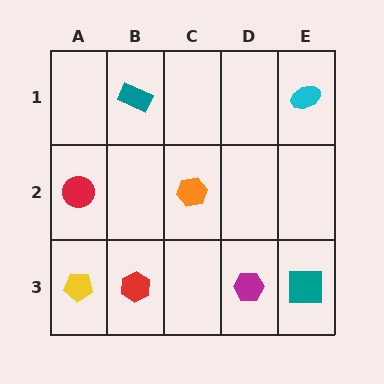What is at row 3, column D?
A magenta hexagon.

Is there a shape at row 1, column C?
No, that cell is empty.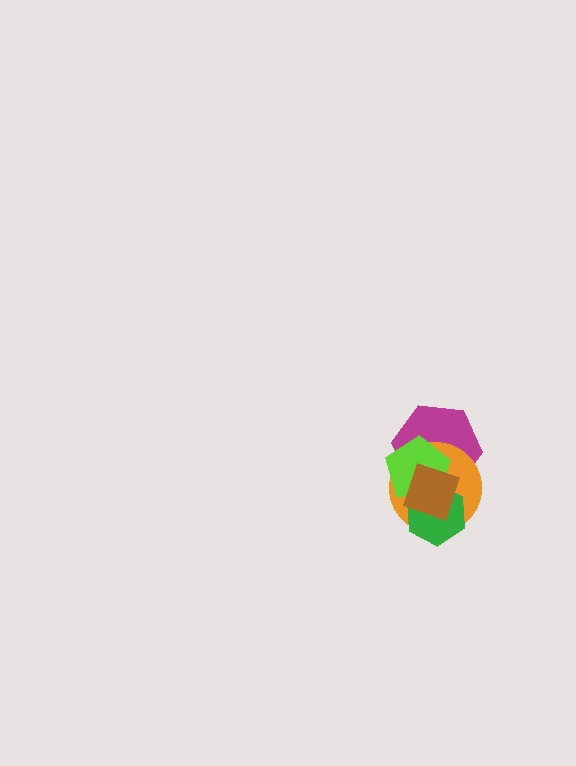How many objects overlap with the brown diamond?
4 objects overlap with the brown diamond.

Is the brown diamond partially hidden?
No, no other shape covers it.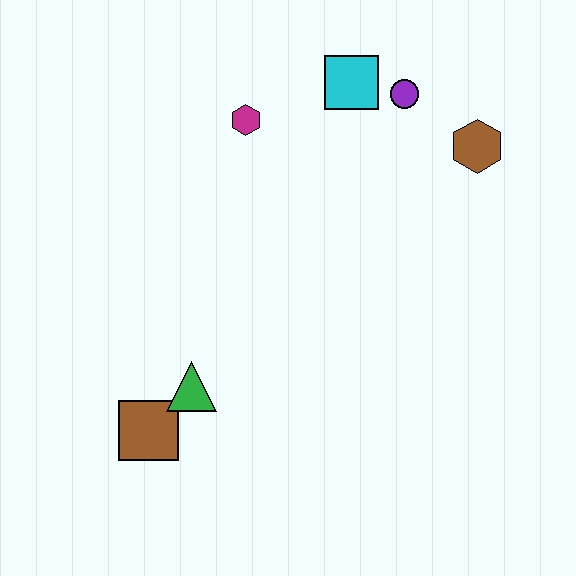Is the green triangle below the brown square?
No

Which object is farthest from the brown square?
The brown hexagon is farthest from the brown square.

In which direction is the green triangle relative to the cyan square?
The green triangle is below the cyan square.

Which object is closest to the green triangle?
The brown square is closest to the green triangle.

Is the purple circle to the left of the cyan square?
No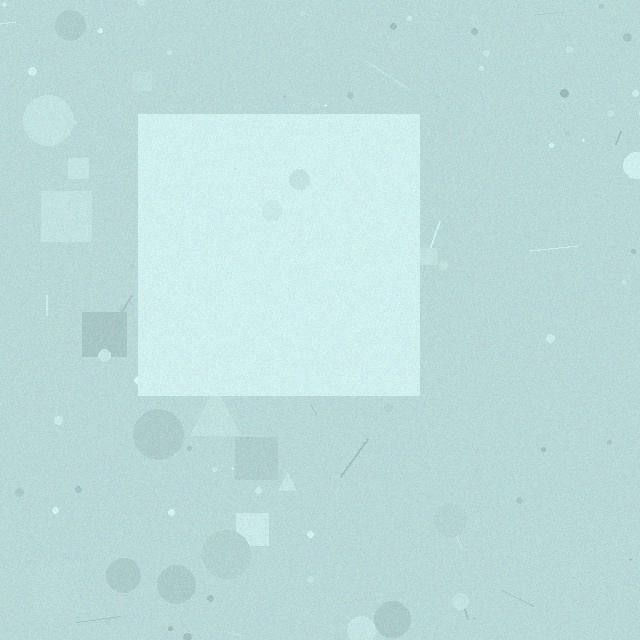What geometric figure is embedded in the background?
A square is embedded in the background.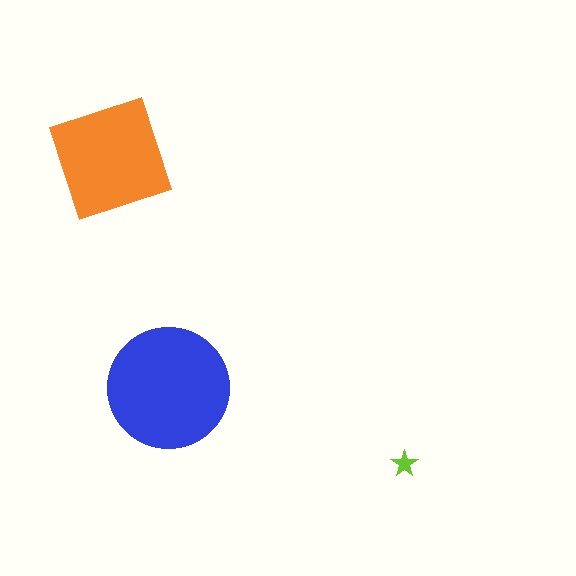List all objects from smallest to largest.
The lime star, the orange square, the blue circle.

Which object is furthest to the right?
The lime star is rightmost.